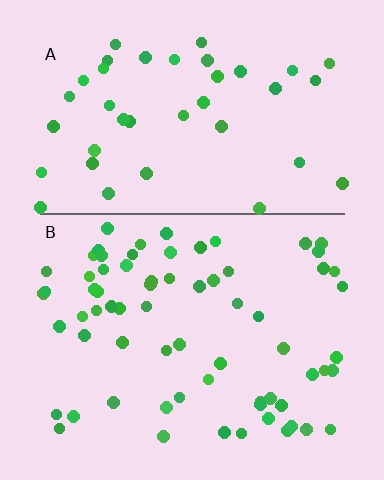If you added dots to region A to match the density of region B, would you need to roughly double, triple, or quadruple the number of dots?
Approximately double.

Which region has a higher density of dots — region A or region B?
B (the bottom).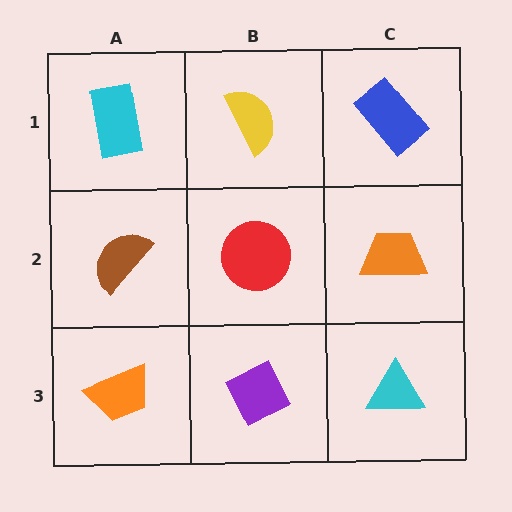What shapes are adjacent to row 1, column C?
An orange trapezoid (row 2, column C), a yellow semicircle (row 1, column B).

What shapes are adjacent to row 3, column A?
A brown semicircle (row 2, column A), a purple diamond (row 3, column B).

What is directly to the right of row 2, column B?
An orange trapezoid.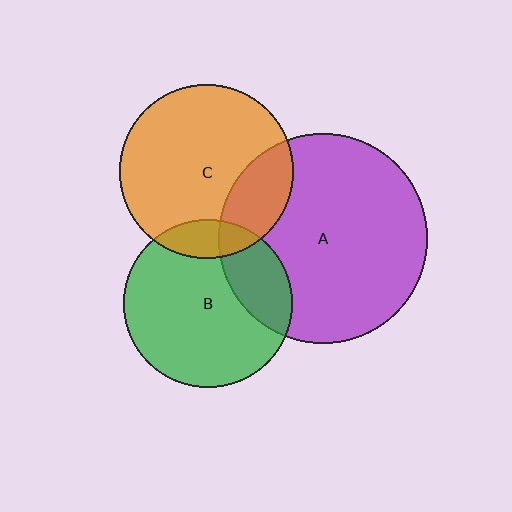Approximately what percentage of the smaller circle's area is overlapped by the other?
Approximately 15%.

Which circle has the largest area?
Circle A (purple).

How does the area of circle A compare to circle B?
Approximately 1.5 times.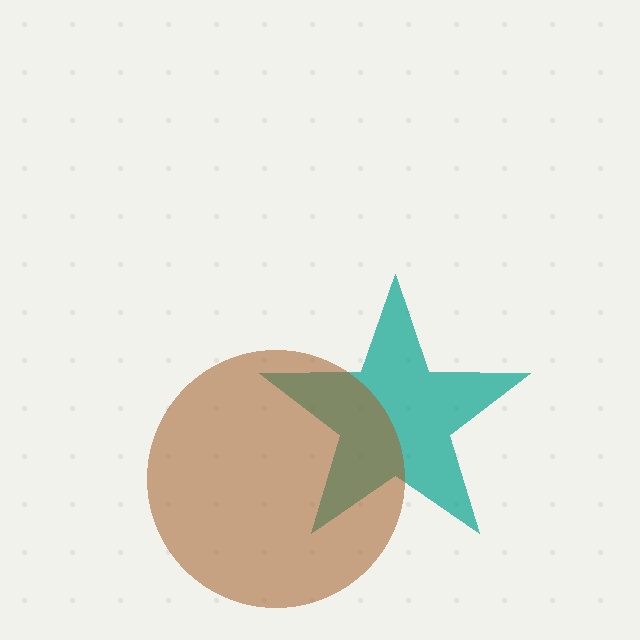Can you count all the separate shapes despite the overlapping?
Yes, there are 2 separate shapes.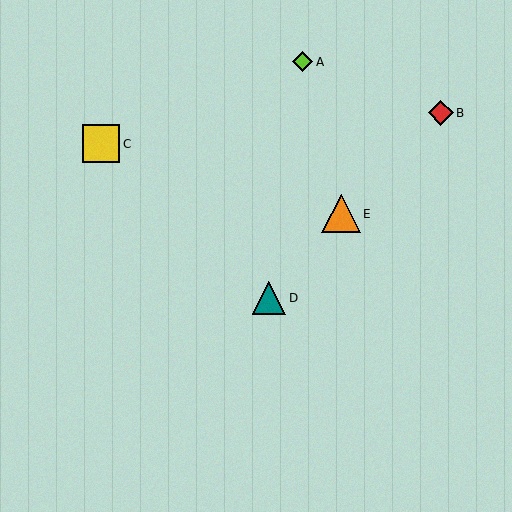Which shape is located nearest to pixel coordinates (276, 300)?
The teal triangle (labeled D) at (269, 298) is nearest to that location.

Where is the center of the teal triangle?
The center of the teal triangle is at (269, 298).